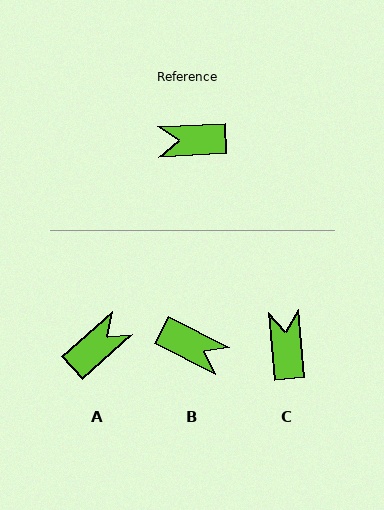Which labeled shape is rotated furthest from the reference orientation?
B, about 150 degrees away.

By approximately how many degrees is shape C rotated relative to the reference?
Approximately 88 degrees clockwise.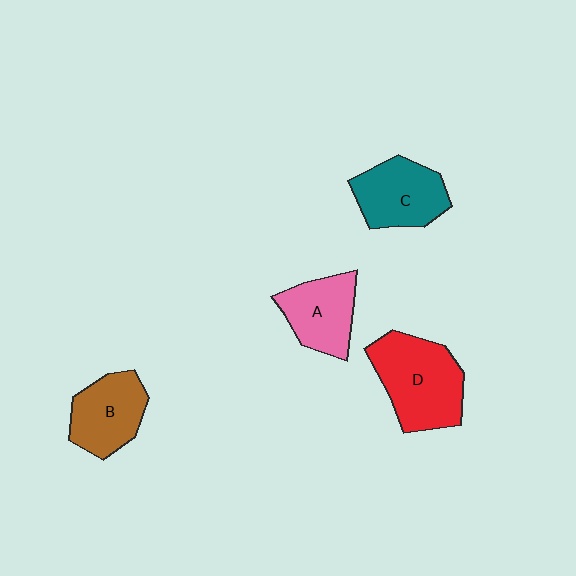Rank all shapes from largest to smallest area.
From largest to smallest: D (red), C (teal), B (brown), A (pink).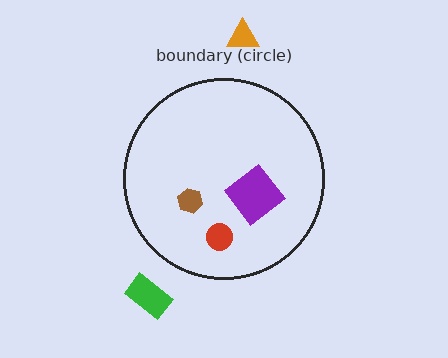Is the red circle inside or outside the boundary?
Inside.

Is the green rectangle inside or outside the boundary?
Outside.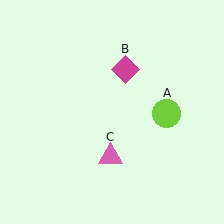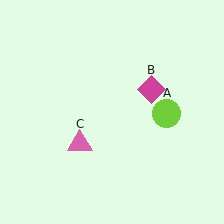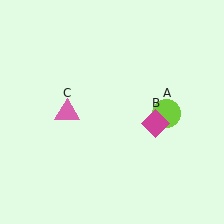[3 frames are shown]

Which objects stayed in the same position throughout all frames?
Lime circle (object A) remained stationary.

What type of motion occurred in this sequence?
The magenta diamond (object B), pink triangle (object C) rotated clockwise around the center of the scene.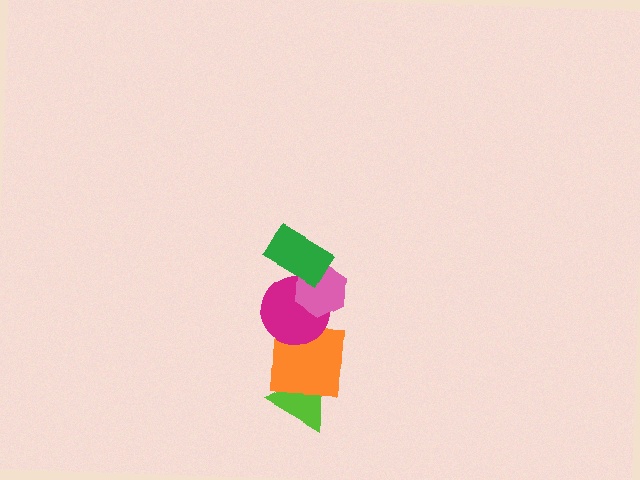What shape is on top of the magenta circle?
The pink hexagon is on top of the magenta circle.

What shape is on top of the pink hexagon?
The green rectangle is on top of the pink hexagon.